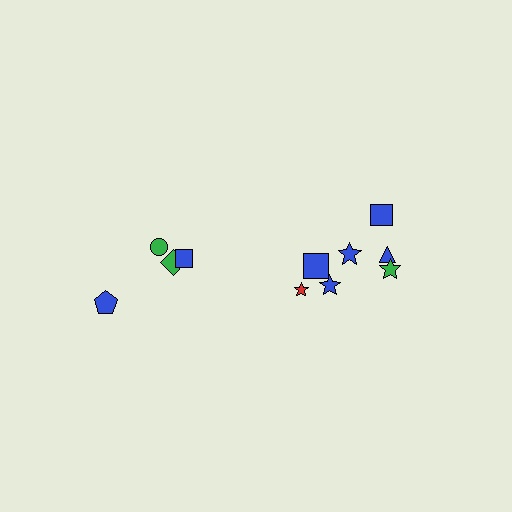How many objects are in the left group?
There are 4 objects.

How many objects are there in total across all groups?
There are 11 objects.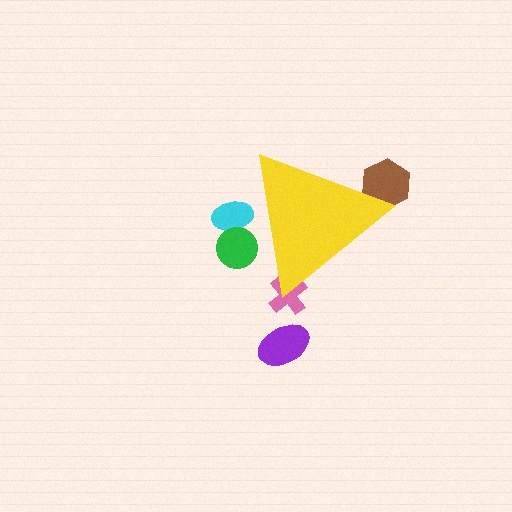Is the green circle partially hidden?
Yes, the green circle is partially hidden behind the yellow triangle.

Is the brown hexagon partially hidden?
Yes, the brown hexagon is partially hidden behind the yellow triangle.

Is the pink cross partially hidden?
Yes, the pink cross is partially hidden behind the yellow triangle.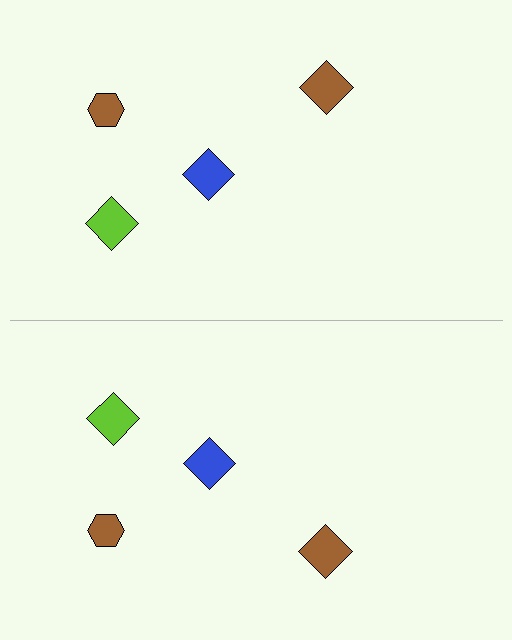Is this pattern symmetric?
Yes, this pattern has bilateral (reflection) symmetry.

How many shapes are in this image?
There are 8 shapes in this image.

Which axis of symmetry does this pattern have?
The pattern has a horizontal axis of symmetry running through the center of the image.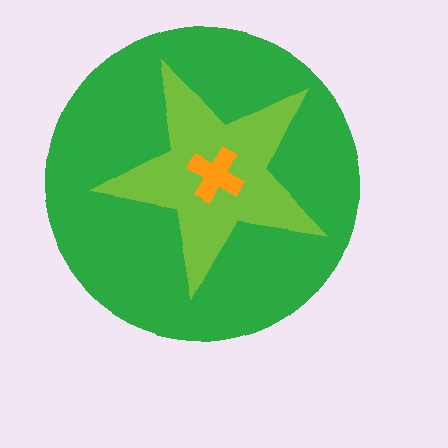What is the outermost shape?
The green circle.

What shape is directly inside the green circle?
The lime star.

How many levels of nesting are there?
3.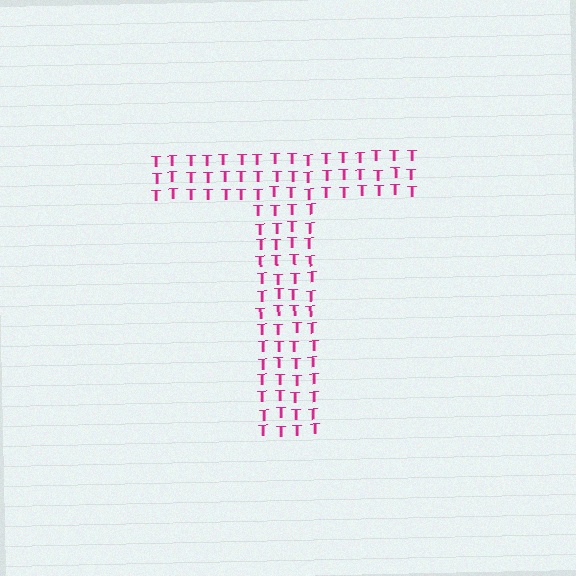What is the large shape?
The large shape is the letter T.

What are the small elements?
The small elements are letter T's.